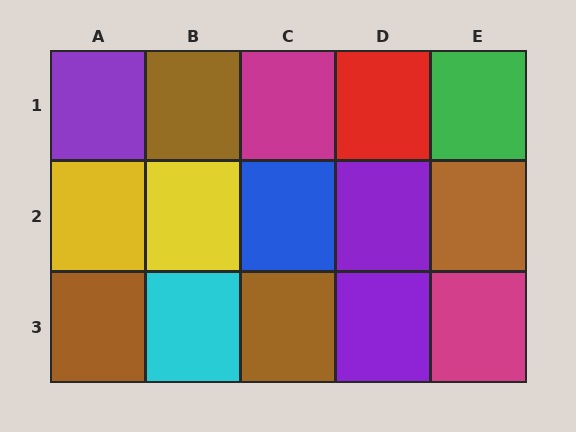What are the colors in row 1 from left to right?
Purple, brown, magenta, red, green.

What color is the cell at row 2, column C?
Blue.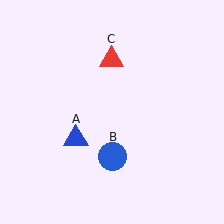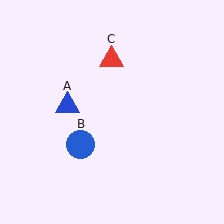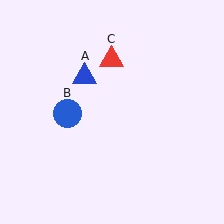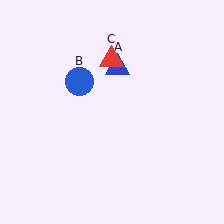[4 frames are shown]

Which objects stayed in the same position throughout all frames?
Red triangle (object C) remained stationary.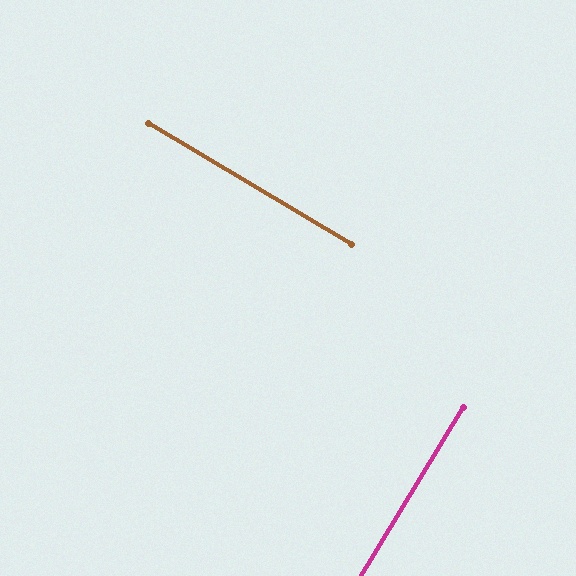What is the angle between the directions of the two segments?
Approximately 90 degrees.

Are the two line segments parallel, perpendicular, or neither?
Perpendicular — they meet at approximately 90°.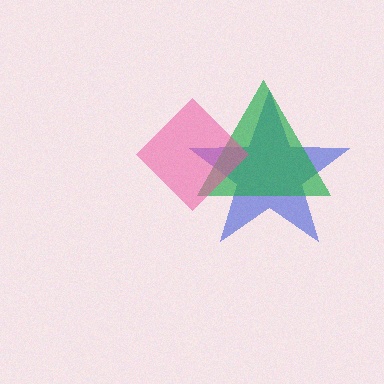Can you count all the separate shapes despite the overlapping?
Yes, there are 3 separate shapes.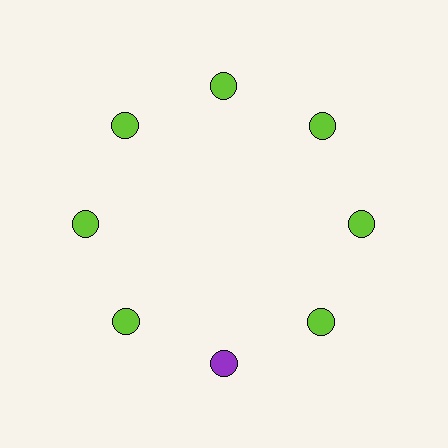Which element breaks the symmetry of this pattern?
The purple circle at roughly the 6 o'clock position breaks the symmetry. All other shapes are lime circles.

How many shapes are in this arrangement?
There are 8 shapes arranged in a ring pattern.